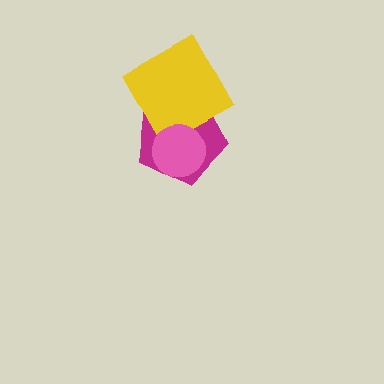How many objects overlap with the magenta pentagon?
2 objects overlap with the magenta pentagon.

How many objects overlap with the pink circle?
2 objects overlap with the pink circle.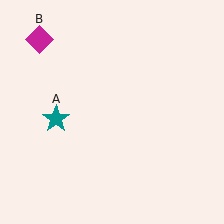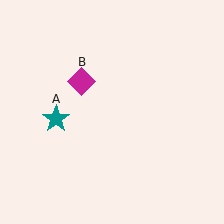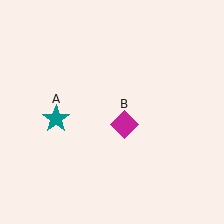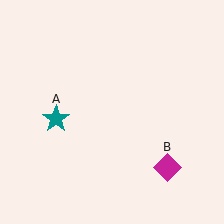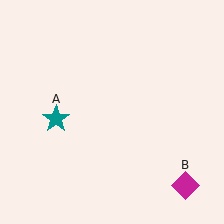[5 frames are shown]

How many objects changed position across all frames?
1 object changed position: magenta diamond (object B).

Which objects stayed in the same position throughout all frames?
Teal star (object A) remained stationary.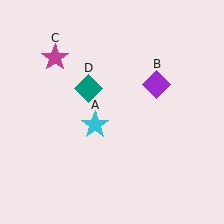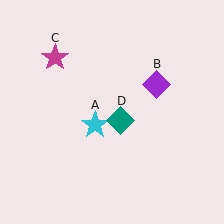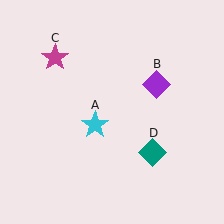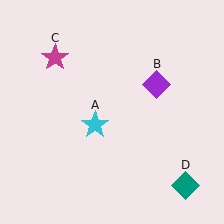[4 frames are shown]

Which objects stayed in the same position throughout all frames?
Cyan star (object A) and purple diamond (object B) and magenta star (object C) remained stationary.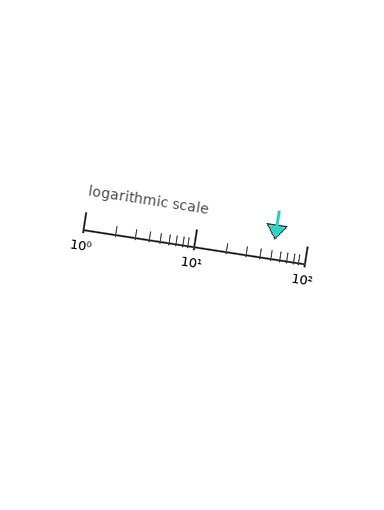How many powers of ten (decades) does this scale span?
The scale spans 2 decades, from 1 to 100.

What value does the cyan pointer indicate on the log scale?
The pointer indicates approximately 51.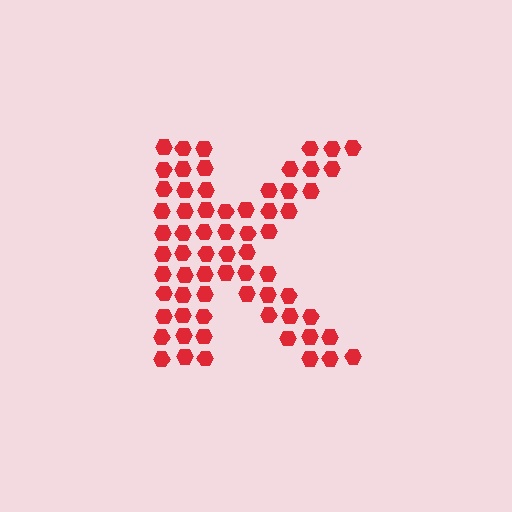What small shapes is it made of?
It is made of small hexagons.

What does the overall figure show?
The overall figure shows the letter K.